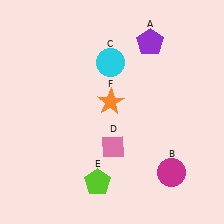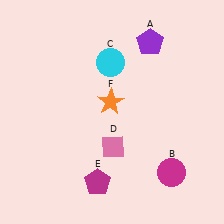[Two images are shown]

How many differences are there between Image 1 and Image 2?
There is 1 difference between the two images.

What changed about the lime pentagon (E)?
In Image 1, E is lime. In Image 2, it changed to magenta.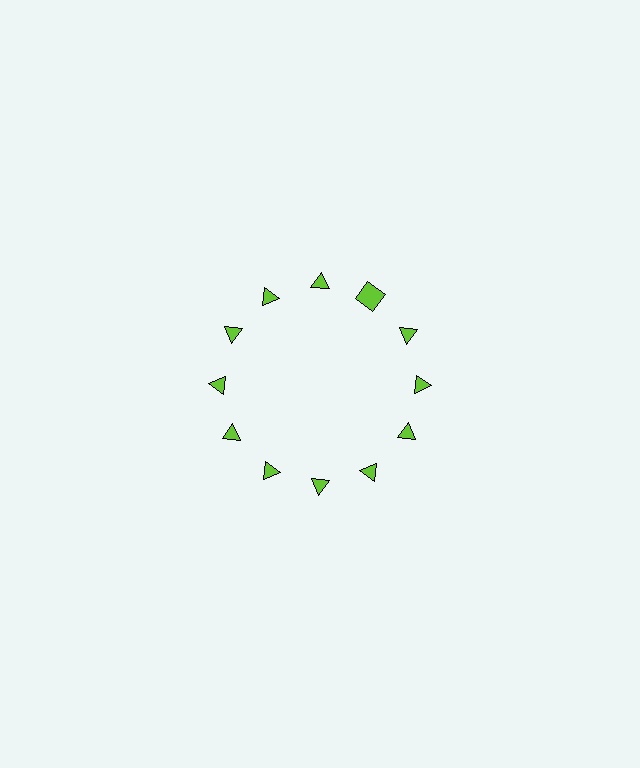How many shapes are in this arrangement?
There are 12 shapes arranged in a ring pattern.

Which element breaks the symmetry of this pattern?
The lime square at roughly the 1 o'clock position breaks the symmetry. All other shapes are lime triangles.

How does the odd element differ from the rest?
It has a different shape: square instead of triangle.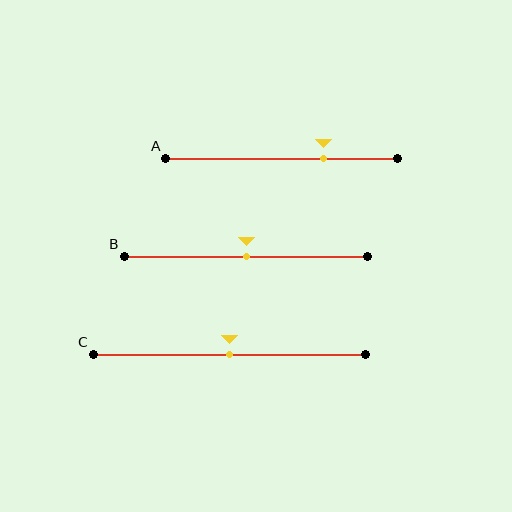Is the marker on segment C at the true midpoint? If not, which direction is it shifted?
Yes, the marker on segment C is at the true midpoint.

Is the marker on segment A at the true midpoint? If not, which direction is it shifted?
No, the marker on segment A is shifted to the right by about 18% of the segment length.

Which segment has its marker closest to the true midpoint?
Segment B has its marker closest to the true midpoint.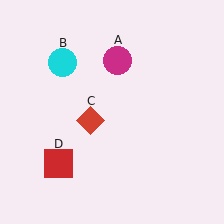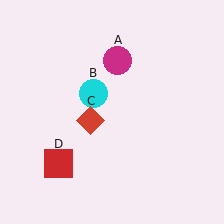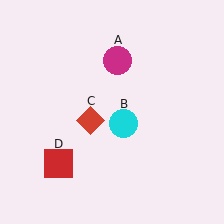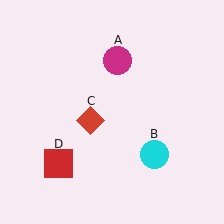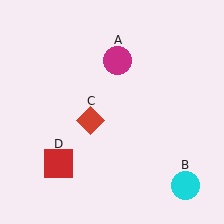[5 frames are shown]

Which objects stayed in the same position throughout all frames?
Magenta circle (object A) and red diamond (object C) and red square (object D) remained stationary.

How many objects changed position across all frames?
1 object changed position: cyan circle (object B).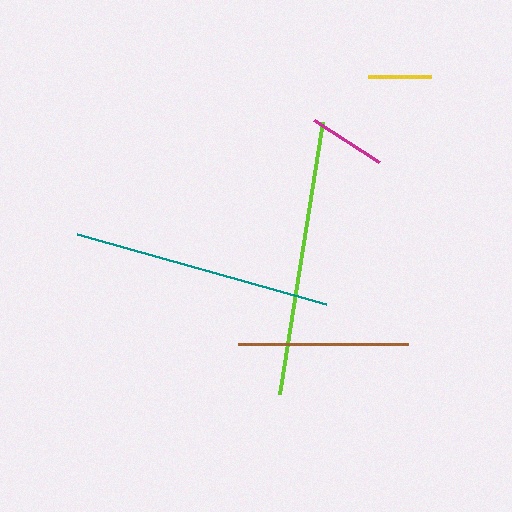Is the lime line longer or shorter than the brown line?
The lime line is longer than the brown line.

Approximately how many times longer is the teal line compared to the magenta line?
The teal line is approximately 3.4 times the length of the magenta line.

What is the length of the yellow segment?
The yellow segment is approximately 63 pixels long.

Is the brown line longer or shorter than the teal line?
The teal line is longer than the brown line.